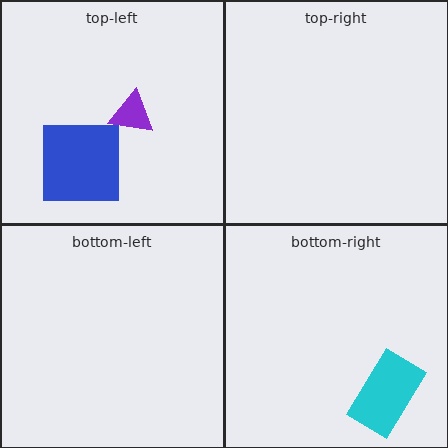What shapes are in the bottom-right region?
The cyan rectangle.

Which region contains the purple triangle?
The top-left region.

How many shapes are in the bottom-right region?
1.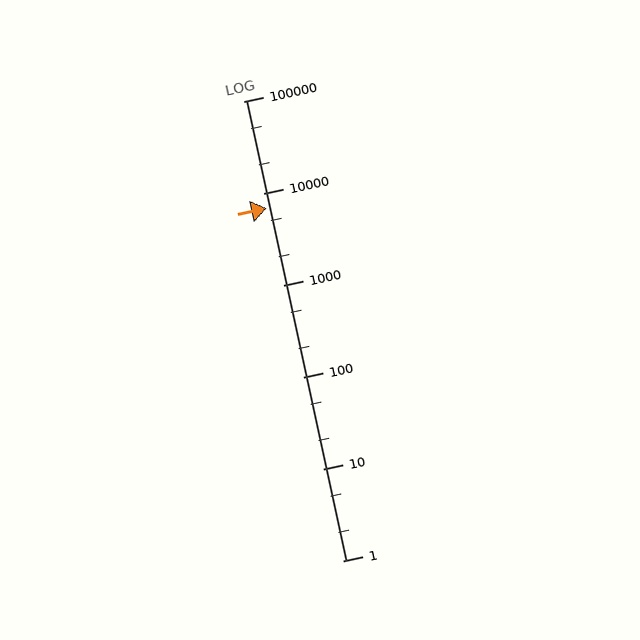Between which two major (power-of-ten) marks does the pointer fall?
The pointer is between 1000 and 10000.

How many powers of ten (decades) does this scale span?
The scale spans 5 decades, from 1 to 100000.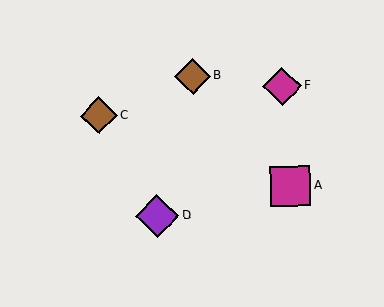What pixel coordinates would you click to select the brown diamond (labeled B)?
Click at (193, 76) to select the brown diamond B.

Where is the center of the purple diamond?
The center of the purple diamond is at (157, 216).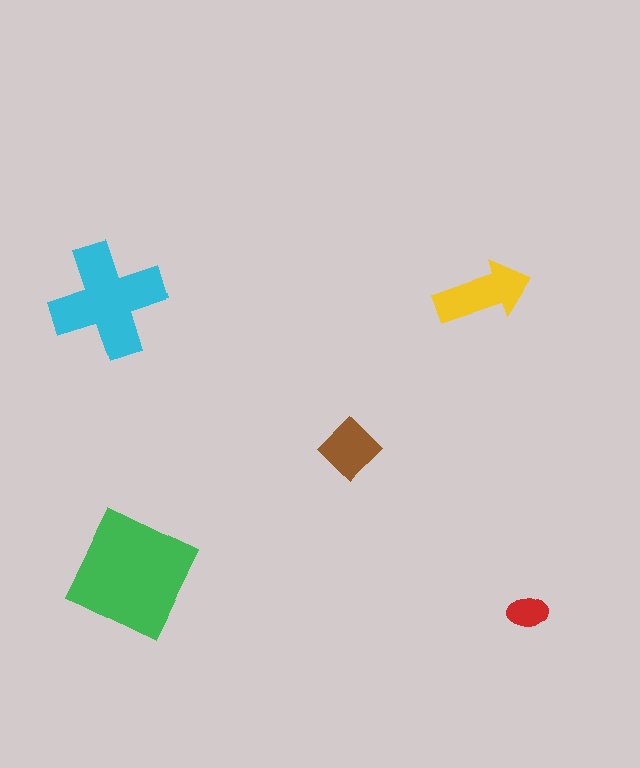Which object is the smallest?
The red ellipse.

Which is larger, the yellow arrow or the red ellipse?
The yellow arrow.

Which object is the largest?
The green square.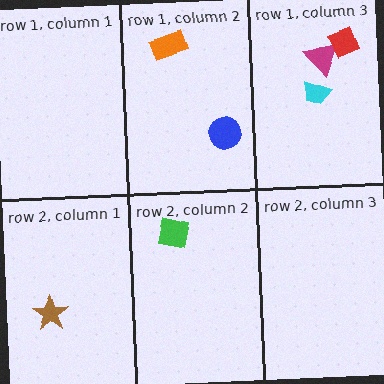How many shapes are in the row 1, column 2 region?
2.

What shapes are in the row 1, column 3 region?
The cyan trapezoid, the magenta triangle, the red diamond.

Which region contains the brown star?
The row 2, column 1 region.